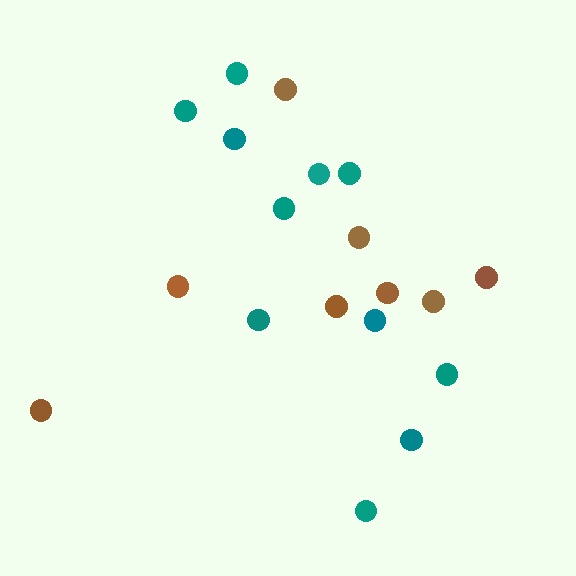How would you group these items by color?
There are 2 groups: one group of teal circles (11) and one group of brown circles (8).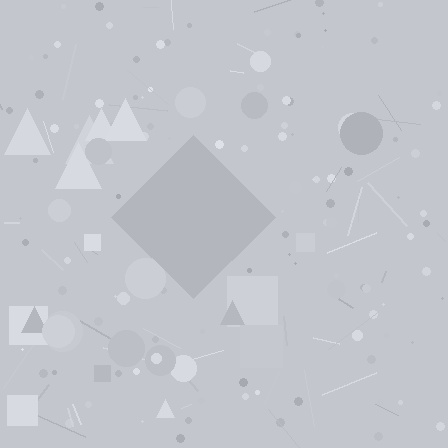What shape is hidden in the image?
A diamond is hidden in the image.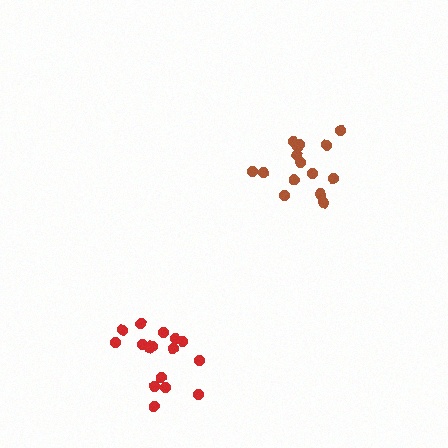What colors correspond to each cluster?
The clusters are colored: brown, red.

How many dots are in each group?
Group 1: 15 dots, Group 2: 17 dots (32 total).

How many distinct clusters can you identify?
There are 2 distinct clusters.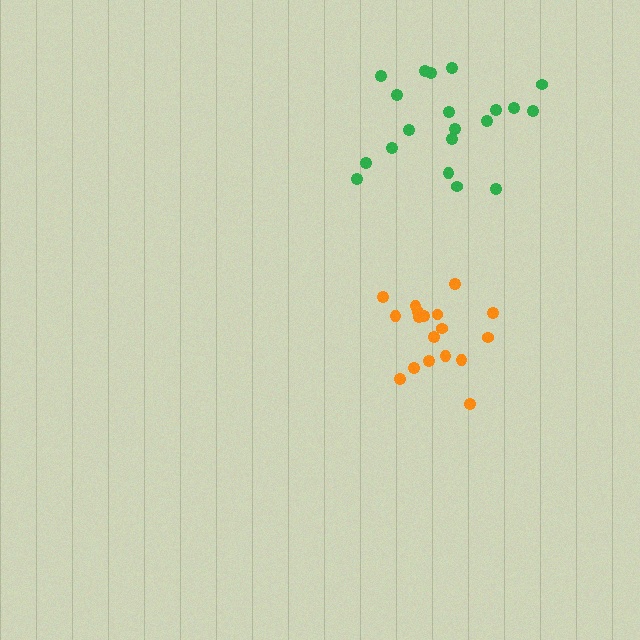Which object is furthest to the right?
The green cluster is rightmost.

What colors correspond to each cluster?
The clusters are colored: green, orange.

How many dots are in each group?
Group 1: 20 dots, Group 2: 18 dots (38 total).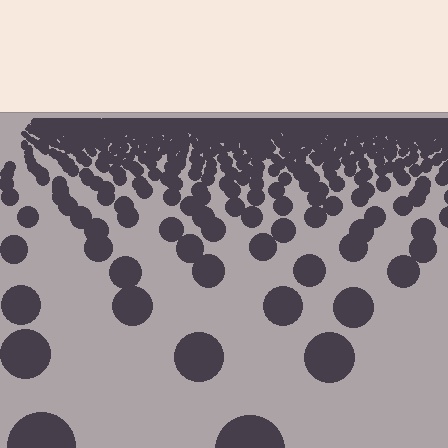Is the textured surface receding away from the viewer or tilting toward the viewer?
The surface is receding away from the viewer. Texture elements get smaller and denser toward the top.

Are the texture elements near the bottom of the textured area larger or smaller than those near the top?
Larger. Near the bottom, elements are closer to the viewer and appear at a bigger on-screen size.